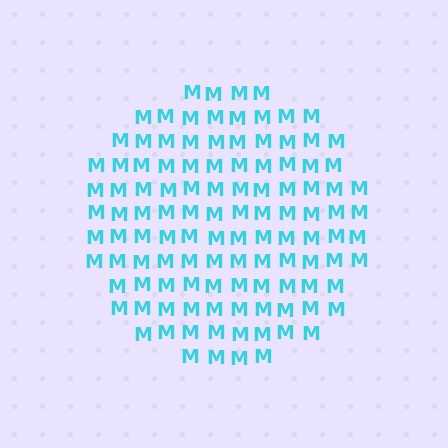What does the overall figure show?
The overall figure shows a circle.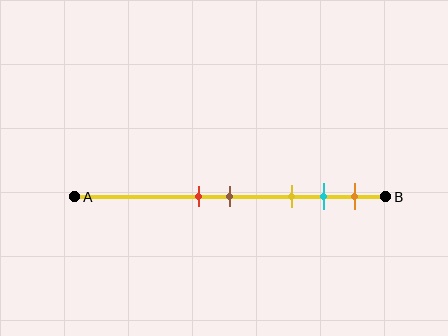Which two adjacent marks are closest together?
The red and brown marks are the closest adjacent pair.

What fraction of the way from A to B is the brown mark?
The brown mark is approximately 50% (0.5) of the way from A to B.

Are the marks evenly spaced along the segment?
No, the marks are not evenly spaced.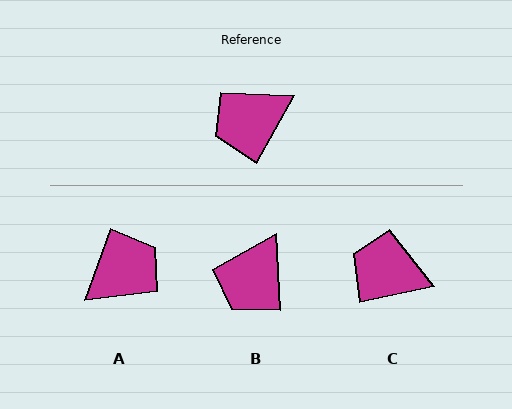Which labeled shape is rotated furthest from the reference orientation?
A, about 170 degrees away.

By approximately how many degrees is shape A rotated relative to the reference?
Approximately 170 degrees clockwise.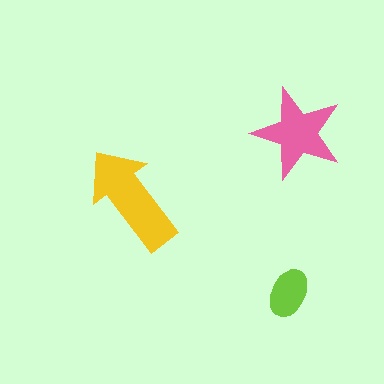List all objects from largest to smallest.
The yellow arrow, the pink star, the lime ellipse.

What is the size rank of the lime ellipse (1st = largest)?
3rd.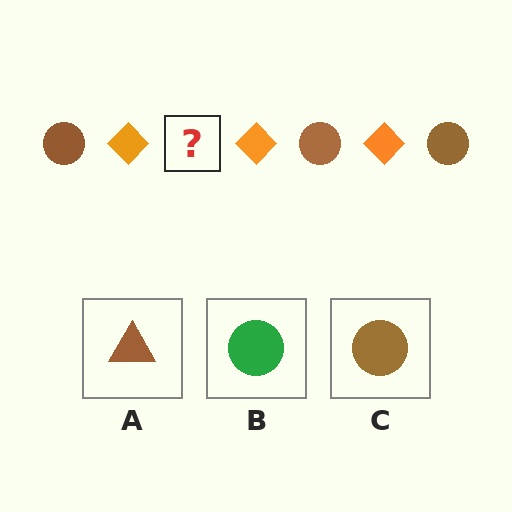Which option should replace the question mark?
Option C.